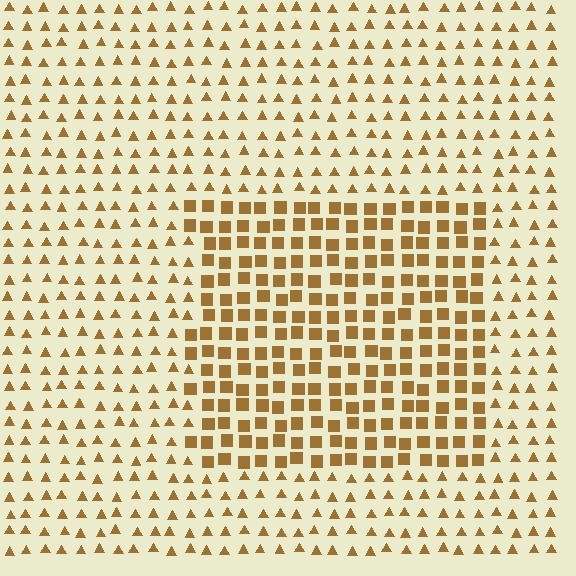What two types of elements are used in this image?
The image uses squares inside the rectangle region and triangles outside it.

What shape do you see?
I see a rectangle.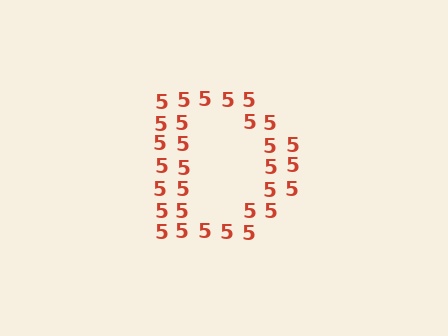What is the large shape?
The large shape is the letter D.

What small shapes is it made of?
It is made of small digit 5's.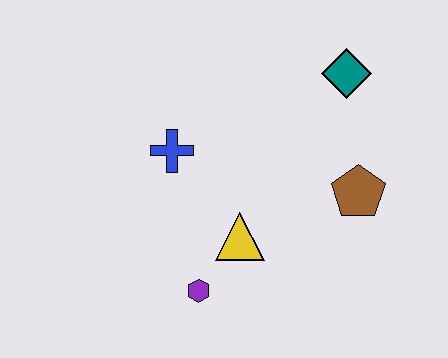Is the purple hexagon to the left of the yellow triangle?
Yes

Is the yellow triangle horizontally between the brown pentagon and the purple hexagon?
Yes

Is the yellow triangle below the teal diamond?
Yes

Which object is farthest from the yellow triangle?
The teal diamond is farthest from the yellow triangle.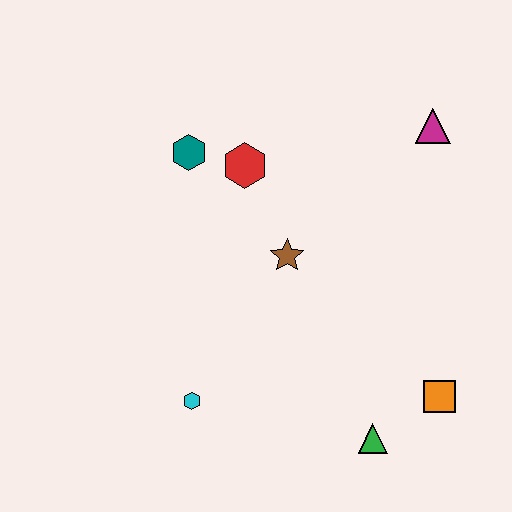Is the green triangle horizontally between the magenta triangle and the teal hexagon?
Yes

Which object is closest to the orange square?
The green triangle is closest to the orange square.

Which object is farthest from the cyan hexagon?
The magenta triangle is farthest from the cyan hexagon.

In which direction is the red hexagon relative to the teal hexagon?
The red hexagon is to the right of the teal hexagon.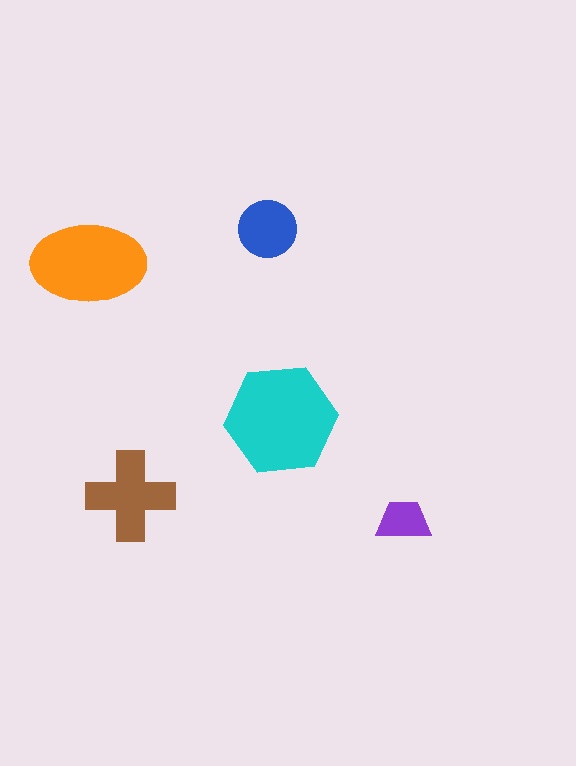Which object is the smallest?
The purple trapezoid.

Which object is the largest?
The cyan hexagon.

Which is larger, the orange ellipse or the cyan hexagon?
The cyan hexagon.